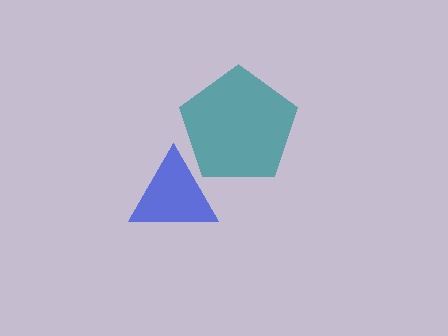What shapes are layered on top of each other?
The layered shapes are: a teal pentagon, a blue triangle.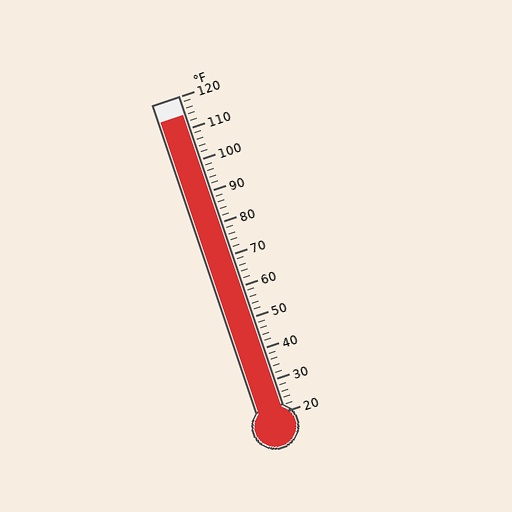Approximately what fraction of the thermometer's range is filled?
The thermometer is filled to approximately 95% of its range.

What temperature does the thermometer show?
The thermometer shows approximately 114°F.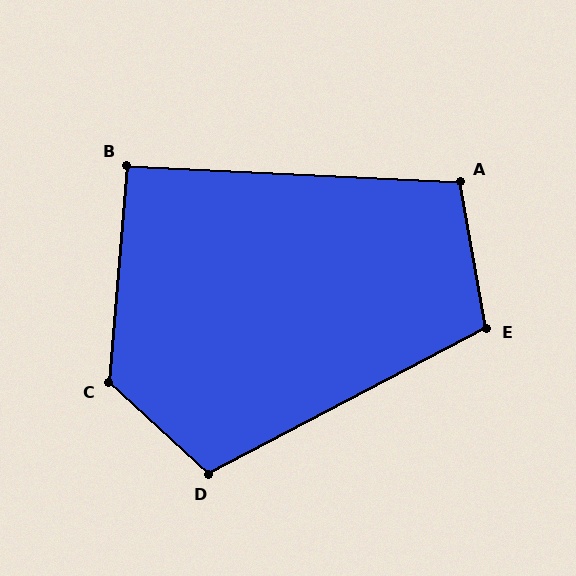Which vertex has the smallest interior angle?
B, at approximately 92 degrees.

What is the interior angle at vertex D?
Approximately 110 degrees (obtuse).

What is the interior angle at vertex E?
Approximately 108 degrees (obtuse).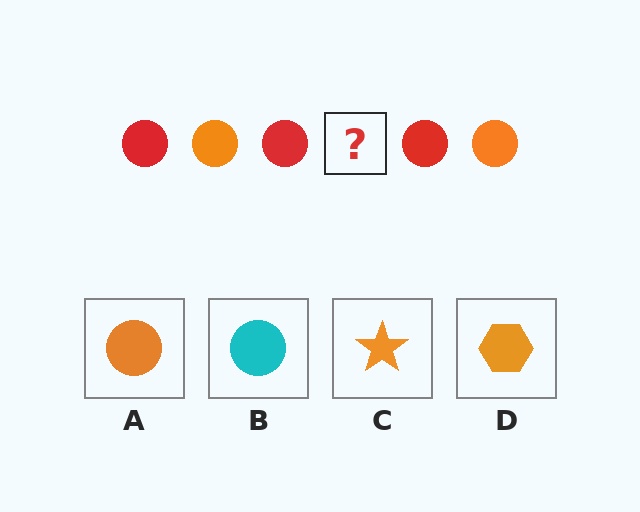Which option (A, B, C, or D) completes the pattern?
A.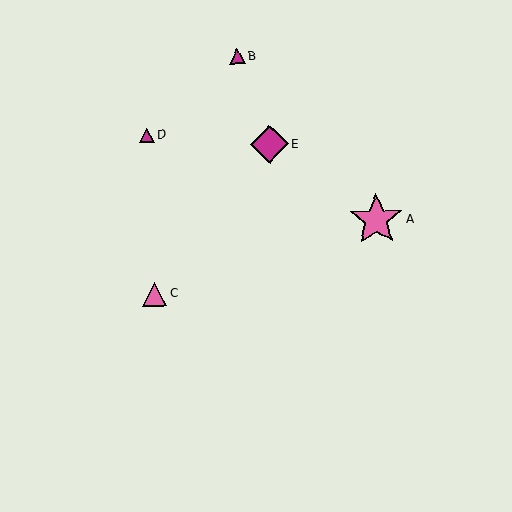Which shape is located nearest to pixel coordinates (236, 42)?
The magenta triangle (labeled B) at (237, 57) is nearest to that location.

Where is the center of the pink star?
The center of the pink star is at (376, 220).